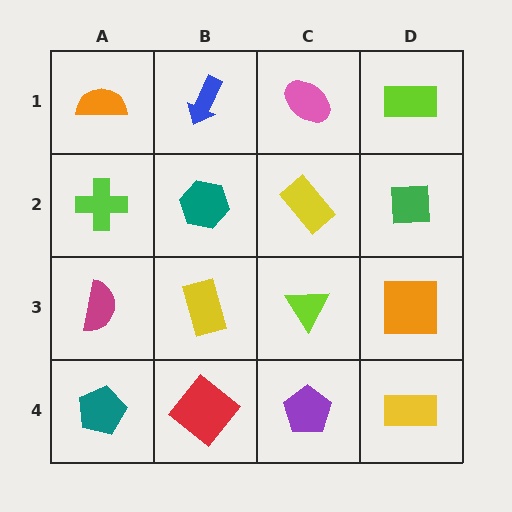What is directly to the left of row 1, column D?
A pink ellipse.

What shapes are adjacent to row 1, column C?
A yellow rectangle (row 2, column C), a blue arrow (row 1, column B), a lime rectangle (row 1, column D).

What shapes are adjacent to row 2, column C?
A pink ellipse (row 1, column C), a lime triangle (row 3, column C), a teal hexagon (row 2, column B), a green square (row 2, column D).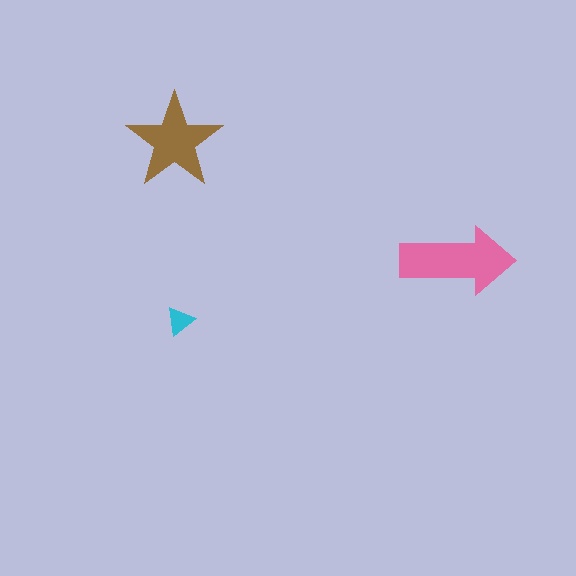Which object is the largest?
The pink arrow.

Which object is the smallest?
The cyan triangle.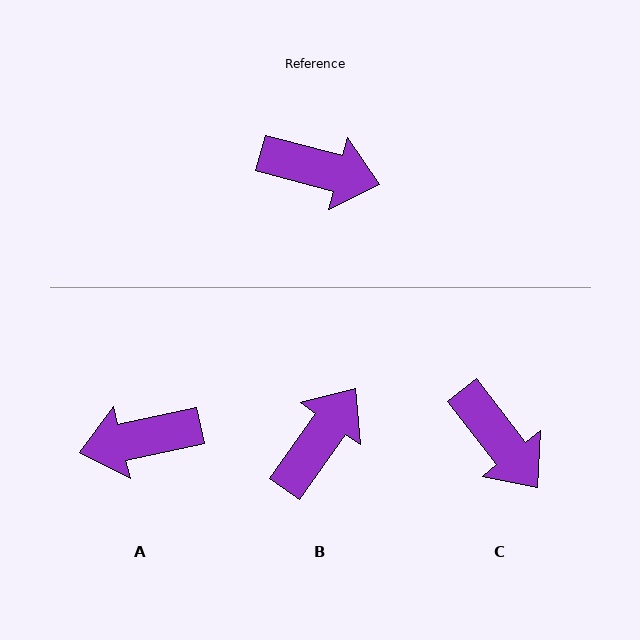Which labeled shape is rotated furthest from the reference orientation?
A, about 152 degrees away.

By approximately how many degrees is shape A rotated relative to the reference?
Approximately 152 degrees clockwise.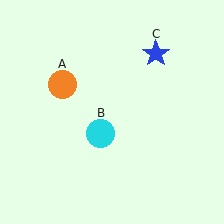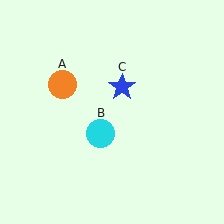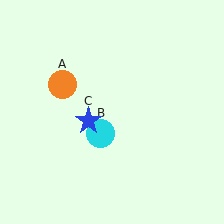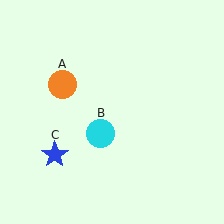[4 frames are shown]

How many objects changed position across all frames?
1 object changed position: blue star (object C).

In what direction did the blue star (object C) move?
The blue star (object C) moved down and to the left.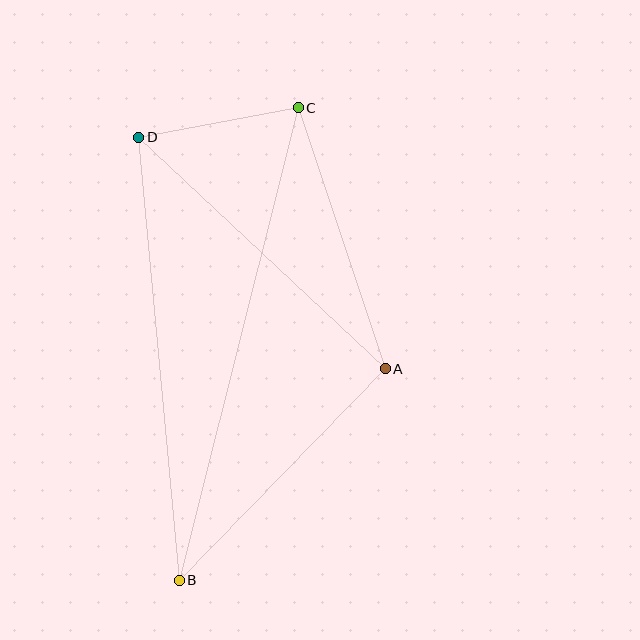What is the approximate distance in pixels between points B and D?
The distance between B and D is approximately 445 pixels.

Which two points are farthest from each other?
Points B and C are farthest from each other.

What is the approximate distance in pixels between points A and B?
The distance between A and B is approximately 296 pixels.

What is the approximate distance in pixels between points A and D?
The distance between A and D is approximately 338 pixels.